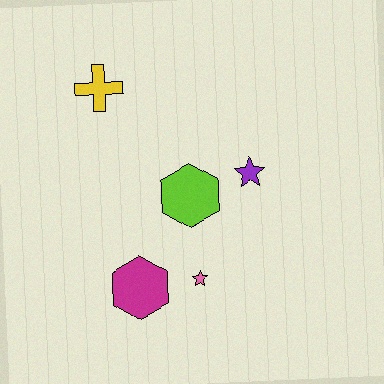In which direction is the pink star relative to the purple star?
The pink star is below the purple star.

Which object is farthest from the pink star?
The yellow cross is farthest from the pink star.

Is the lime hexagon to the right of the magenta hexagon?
Yes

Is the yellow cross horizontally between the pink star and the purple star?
No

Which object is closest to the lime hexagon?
The purple star is closest to the lime hexagon.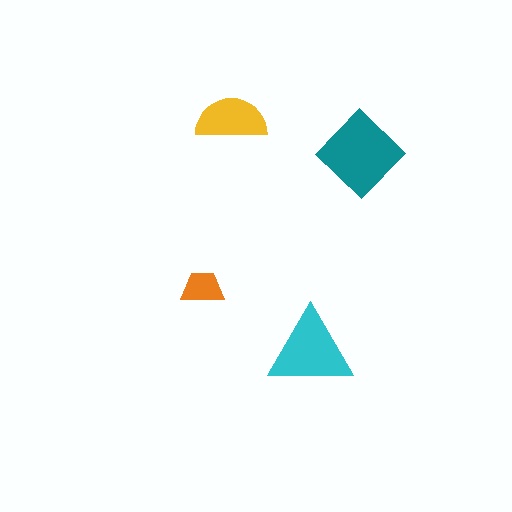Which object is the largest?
The teal diamond.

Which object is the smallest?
The orange trapezoid.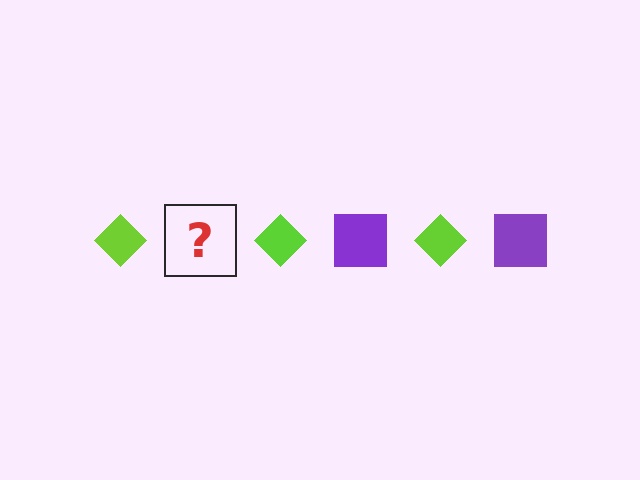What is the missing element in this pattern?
The missing element is a purple square.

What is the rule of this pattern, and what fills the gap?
The rule is that the pattern alternates between lime diamond and purple square. The gap should be filled with a purple square.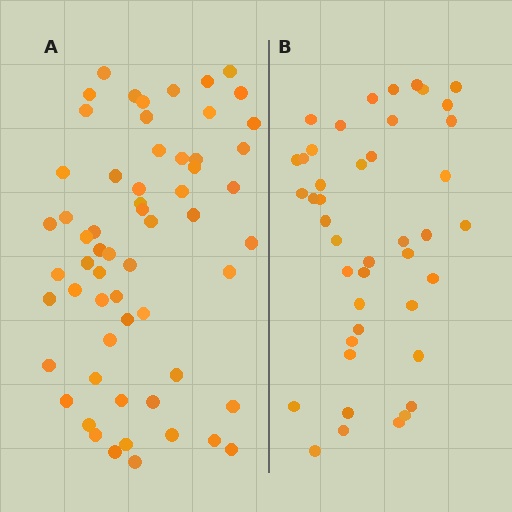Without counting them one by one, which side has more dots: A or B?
Region A (the left region) has more dots.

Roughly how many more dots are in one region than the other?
Region A has approximately 15 more dots than region B.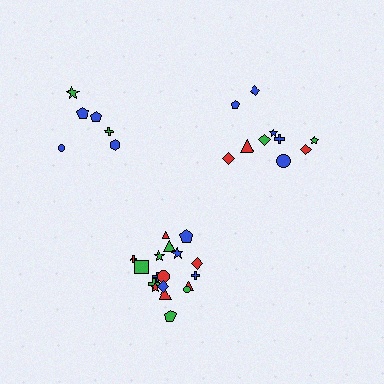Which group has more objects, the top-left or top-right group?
The top-right group.